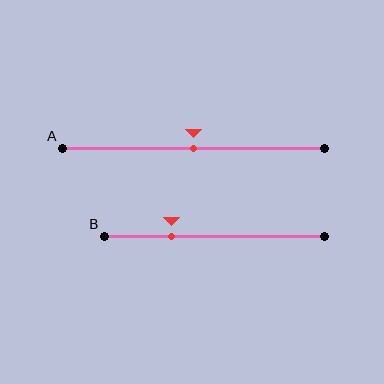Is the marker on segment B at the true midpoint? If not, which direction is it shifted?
No, the marker on segment B is shifted to the left by about 19% of the segment length.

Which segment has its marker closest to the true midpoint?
Segment A has its marker closest to the true midpoint.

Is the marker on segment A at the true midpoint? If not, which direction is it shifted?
Yes, the marker on segment A is at the true midpoint.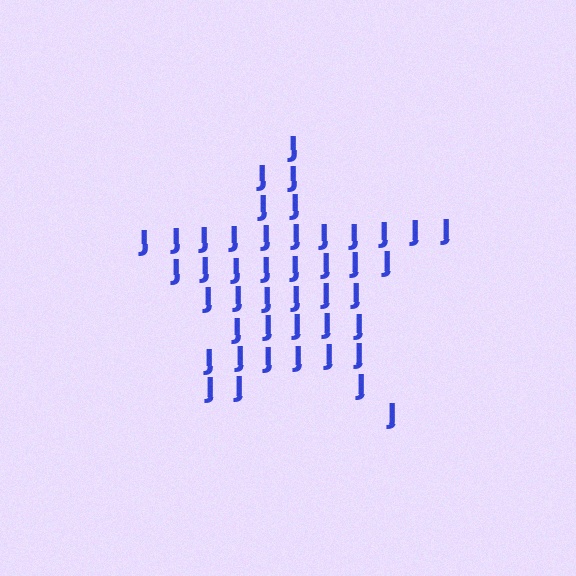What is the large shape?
The large shape is a star.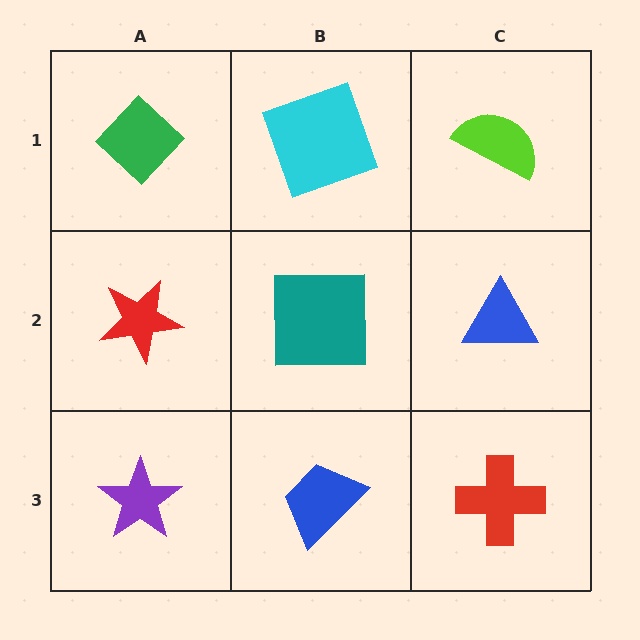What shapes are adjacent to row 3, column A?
A red star (row 2, column A), a blue trapezoid (row 3, column B).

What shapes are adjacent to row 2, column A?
A green diamond (row 1, column A), a purple star (row 3, column A), a teal square (row 2, column B).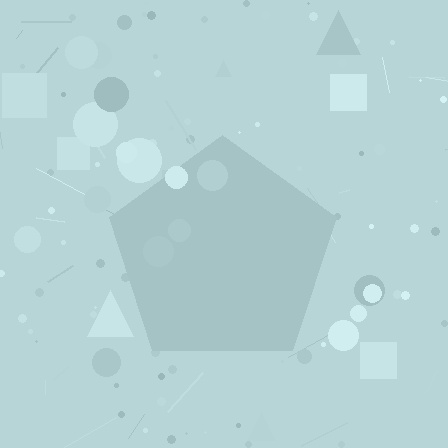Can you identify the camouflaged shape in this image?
The camouflaged shape is a pentagon.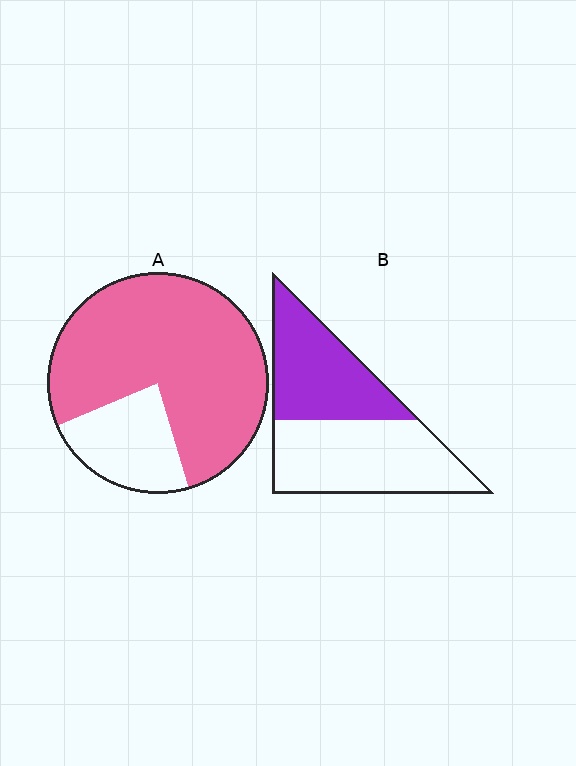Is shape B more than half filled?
No.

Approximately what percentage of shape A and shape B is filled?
A is approximately 75% and B is approximately 45%.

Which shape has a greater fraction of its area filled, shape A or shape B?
Shape A.